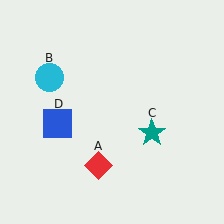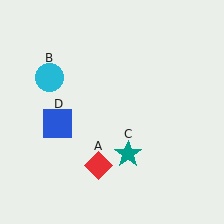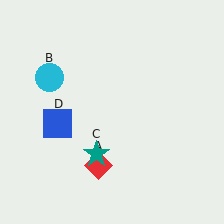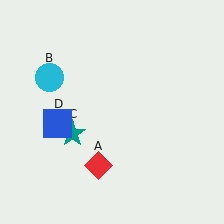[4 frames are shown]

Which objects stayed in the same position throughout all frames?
Red diamond (object A) and cyan circle (object B) and blue square (object D) remained stationary.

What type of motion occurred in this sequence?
The teal star (object C) rotated clockwise around the center of the scene.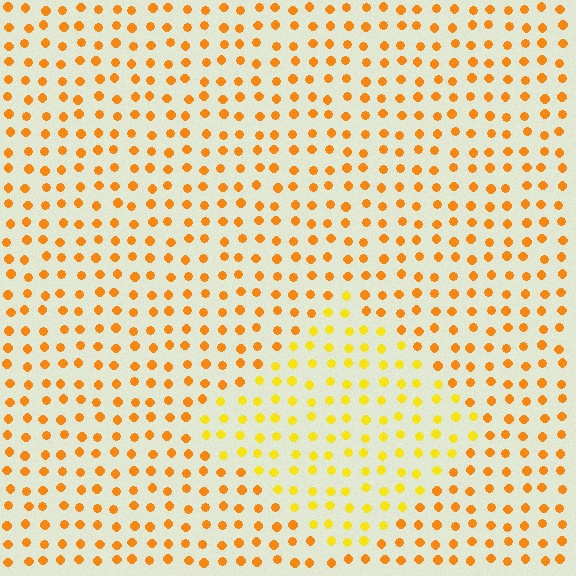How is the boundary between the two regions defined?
The boundary is defined purely by a slight shift in hue (about 25 degrees). Spacing, size, and orientation are identical on both sides.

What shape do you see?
I see a diamond.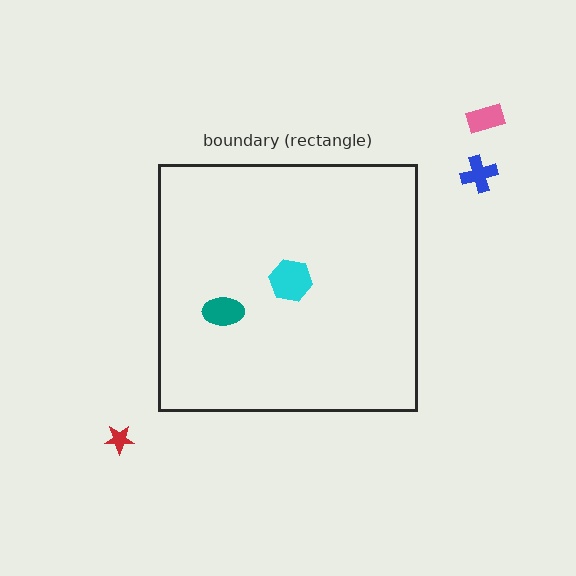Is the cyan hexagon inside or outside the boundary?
Inside.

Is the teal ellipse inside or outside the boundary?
Inside.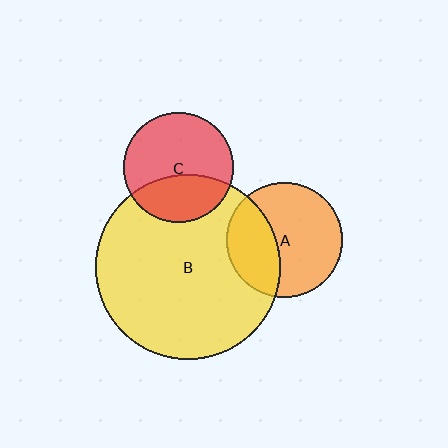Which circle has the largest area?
Circle B (yellow).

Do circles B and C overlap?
Yes.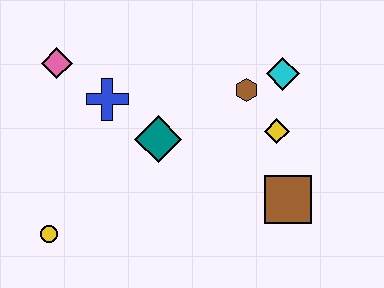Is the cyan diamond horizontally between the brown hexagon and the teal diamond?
No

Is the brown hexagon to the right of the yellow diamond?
No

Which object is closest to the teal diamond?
The blue cross is closest to the teal diamond.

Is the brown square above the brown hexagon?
No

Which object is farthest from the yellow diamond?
The yellow circle is farthest from the yellow diamond.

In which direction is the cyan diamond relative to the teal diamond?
The cyan diamond is to the right of the teal diamond.